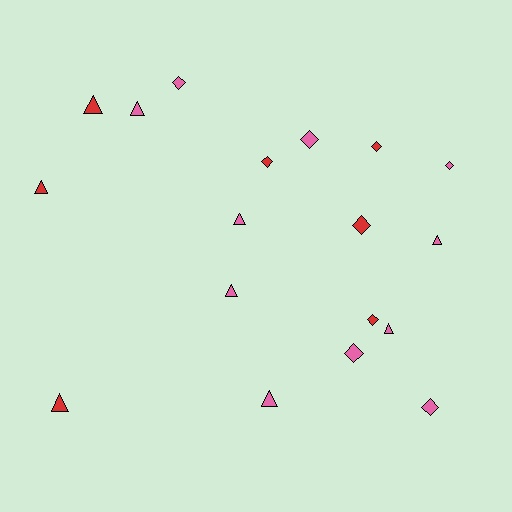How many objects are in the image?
There are 18 objects.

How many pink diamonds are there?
There are 5 pink diamonds.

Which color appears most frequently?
Pink, with 11 objects.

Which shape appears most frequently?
Triangle, with 9 objects.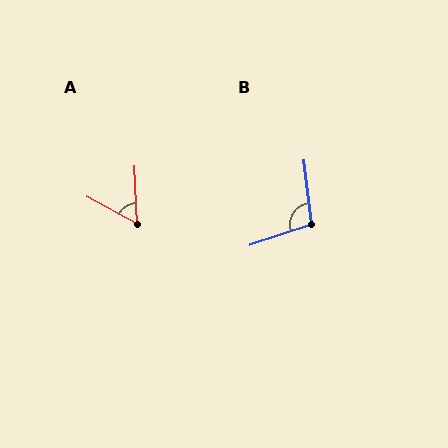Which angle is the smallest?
A, at approximately 59 degrees.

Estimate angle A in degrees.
Approximately 59 degrees.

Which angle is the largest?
B, at approximately 102 degrees.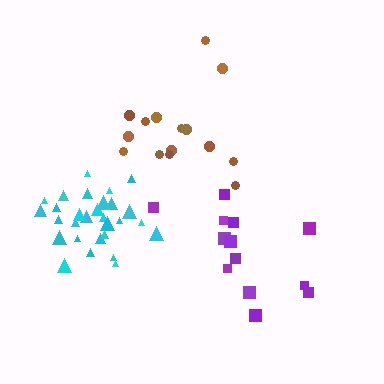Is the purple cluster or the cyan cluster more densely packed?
Cyan.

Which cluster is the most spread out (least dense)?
Purple.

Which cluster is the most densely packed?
Cyan.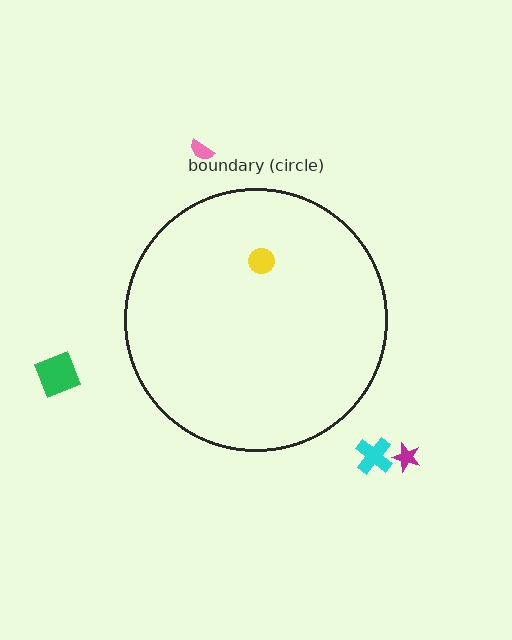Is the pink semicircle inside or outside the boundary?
Outside.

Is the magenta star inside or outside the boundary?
Outside.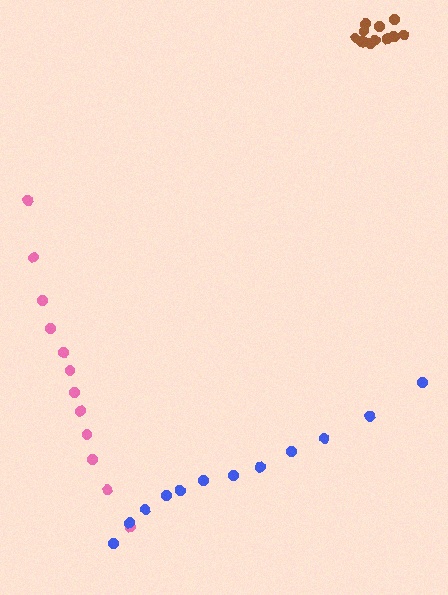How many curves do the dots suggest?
There are 3 distinct paths.